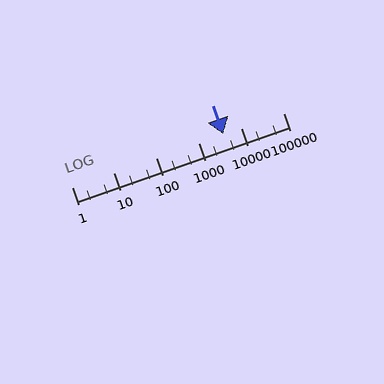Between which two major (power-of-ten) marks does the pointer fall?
The pointer is between 1000 and 10000.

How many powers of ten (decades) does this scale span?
The scale spans 5 decades, from 1 to 100000.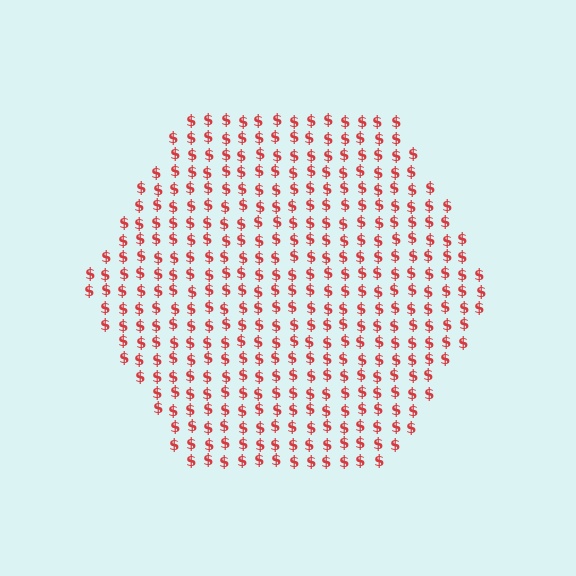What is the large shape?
The large shape is a hexagon.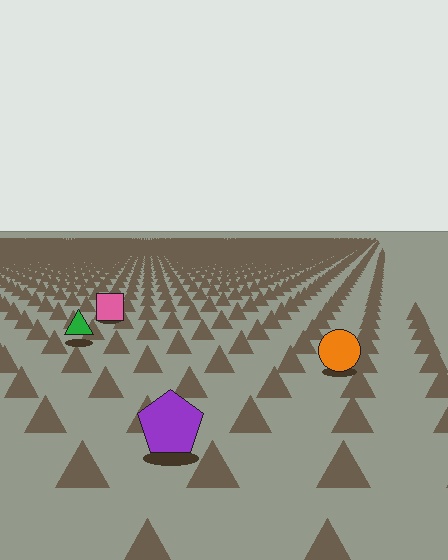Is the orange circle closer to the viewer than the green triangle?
Yes. The orange circle is closer — you can tell from the texture gradient: the ground texture is coarser near it.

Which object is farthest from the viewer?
The pink square is farthest from the viewer. It appears smaller and the ground texture around it is denser.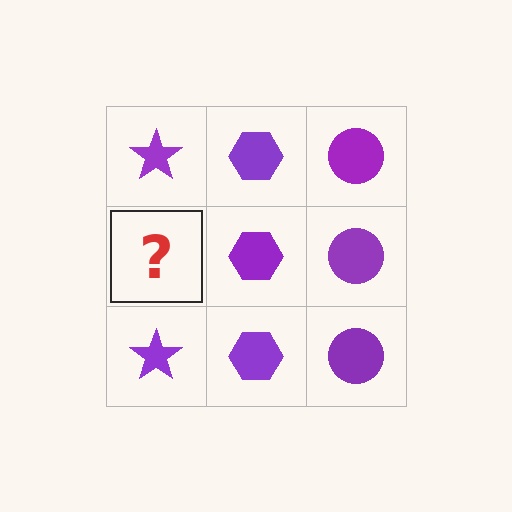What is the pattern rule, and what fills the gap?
The rule is that each column has a consistent shape. The gap should be filled with a purple star.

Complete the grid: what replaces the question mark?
The question mark should be replaced with a purple star.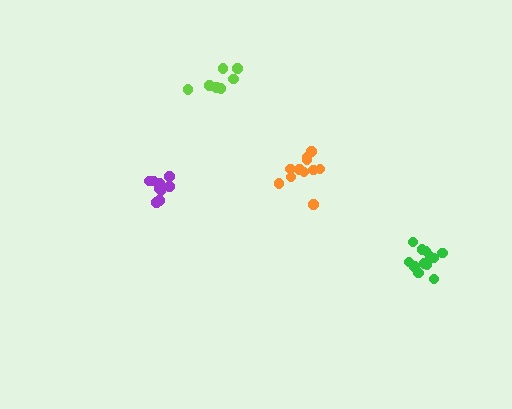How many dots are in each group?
Group 1: 11 dots, Group 2: 12 dots, Group 3: 9 dots, Group 4: 7 dots (39 total).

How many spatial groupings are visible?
There are 4 spatial groupings.